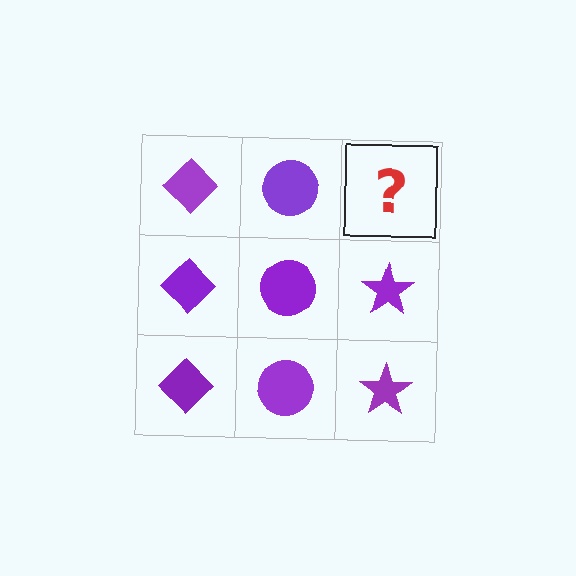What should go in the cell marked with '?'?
The missing cell should contain a purple star.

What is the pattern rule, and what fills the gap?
The rule is that each column has a consistent shape. The gap should be filled with a purple star.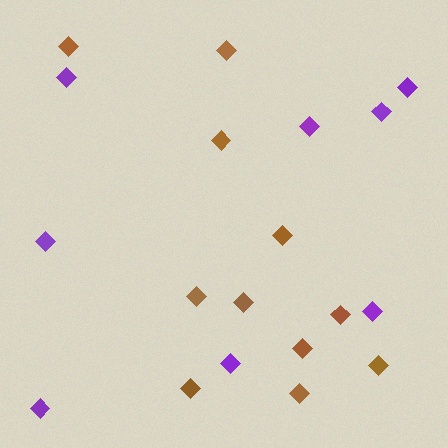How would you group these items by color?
There are 2 groups: one group of brown diamonds (11) and one group of purple diamonds (8).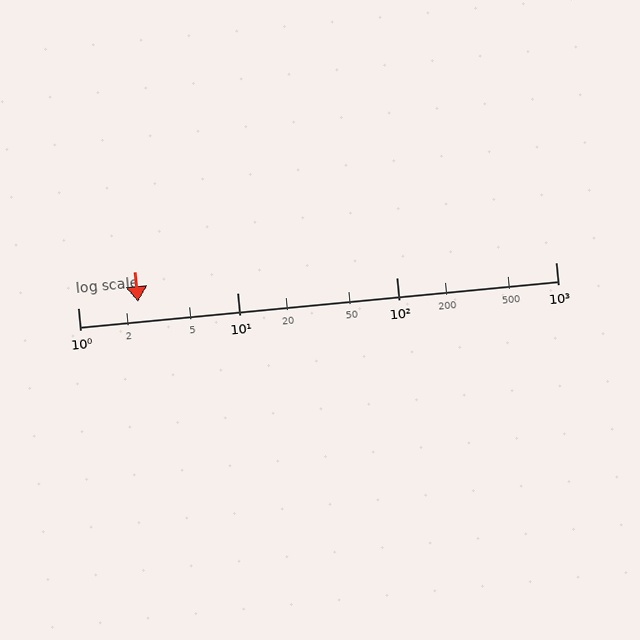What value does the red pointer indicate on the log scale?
The pointer indicates approximately 2.4.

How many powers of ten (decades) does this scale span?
The scale spans 3 decades, from 1 to 1000.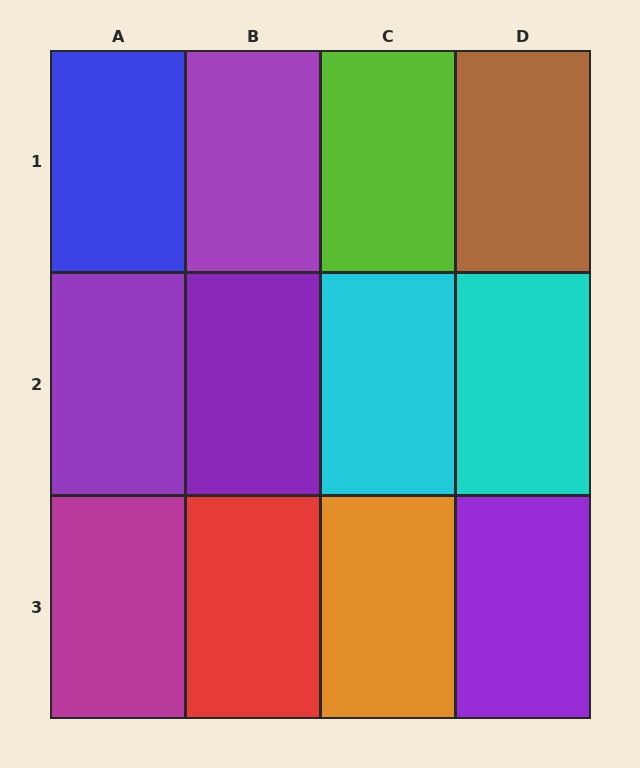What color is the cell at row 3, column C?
Orange.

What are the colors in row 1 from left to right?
Blue, purple, lime, brown.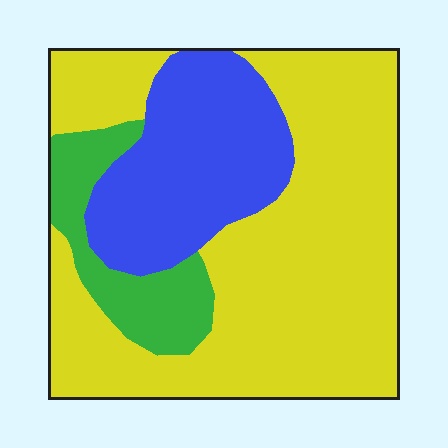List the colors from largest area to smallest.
From largest to smallest: yellow, blue, green.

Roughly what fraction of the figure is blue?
Blue takes up about one quarter (1/4) of the figure.